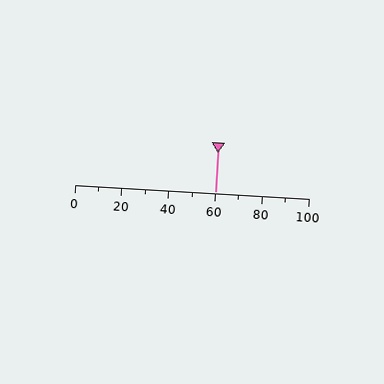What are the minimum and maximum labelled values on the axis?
The axis runs from 0 to 100.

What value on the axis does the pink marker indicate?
The marker indicates approximately 60.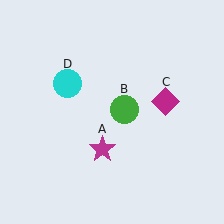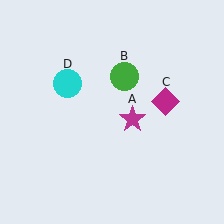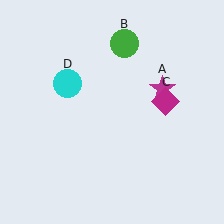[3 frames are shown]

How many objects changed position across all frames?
2 objects changed position: magenta star (object A), green circle (object B).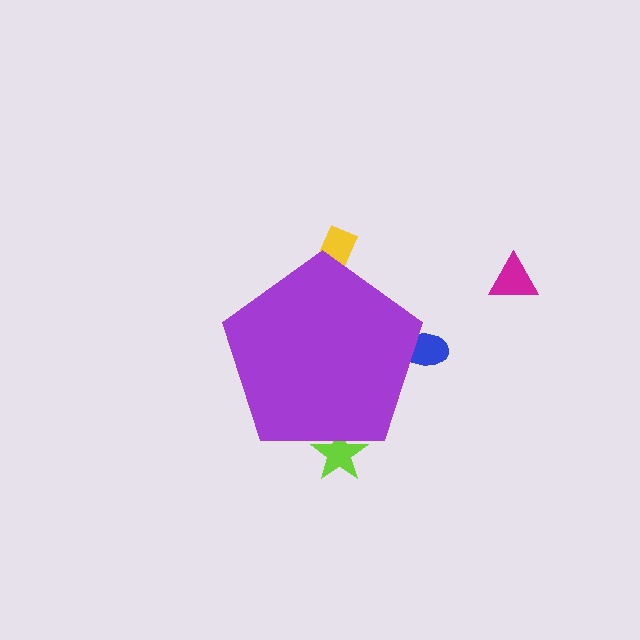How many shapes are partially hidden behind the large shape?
3 shapes are partially hidden.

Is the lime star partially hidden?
Yes, the lime star is partially hidden behind the purple pentagon.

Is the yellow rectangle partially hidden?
Yes, the yellow rectangle is partially hidden behind the purple pentagon.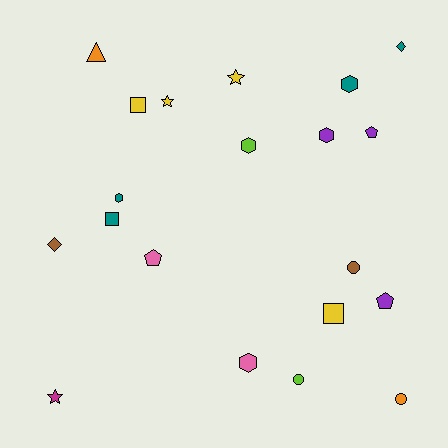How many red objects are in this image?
There are no red objects.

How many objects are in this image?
There are 20 objects.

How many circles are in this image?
There are 3 circles.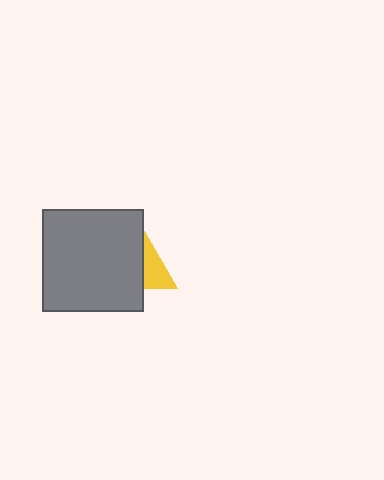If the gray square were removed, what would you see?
You would see the complete yellow triangle.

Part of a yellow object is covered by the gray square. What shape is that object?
It is a triangle.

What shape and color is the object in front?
The object in front is a gray square.